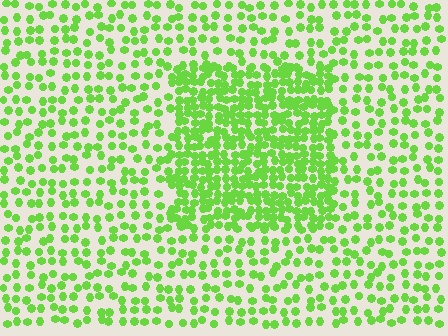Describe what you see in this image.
The image contains small lime elements arranged at two different densities. A rectangle-shaped region is visible where the elements are more densely packed than the surrounding area.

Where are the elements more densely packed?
The elements are more densely packed inside the rectangle boundary.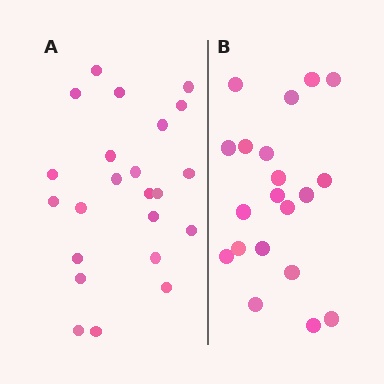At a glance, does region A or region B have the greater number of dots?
Region A (the left region) has more dots.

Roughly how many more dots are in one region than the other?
Region A has just a few more — roughly 2 or 3 more dots than region B.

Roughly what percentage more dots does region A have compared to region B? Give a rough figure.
About 15% more.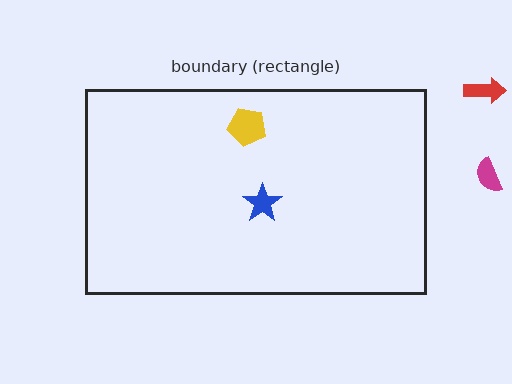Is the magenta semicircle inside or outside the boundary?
Outside.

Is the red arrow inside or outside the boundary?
Outside.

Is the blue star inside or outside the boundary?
Inside.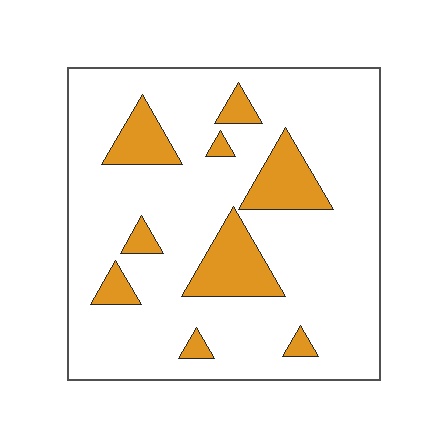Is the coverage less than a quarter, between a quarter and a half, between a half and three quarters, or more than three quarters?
Less than a quarter.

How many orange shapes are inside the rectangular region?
9.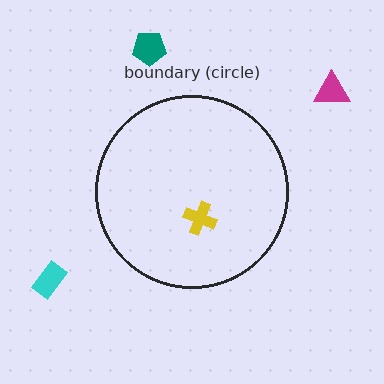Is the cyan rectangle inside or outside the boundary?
Outside.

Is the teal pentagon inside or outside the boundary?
Outside.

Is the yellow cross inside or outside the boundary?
Inside.